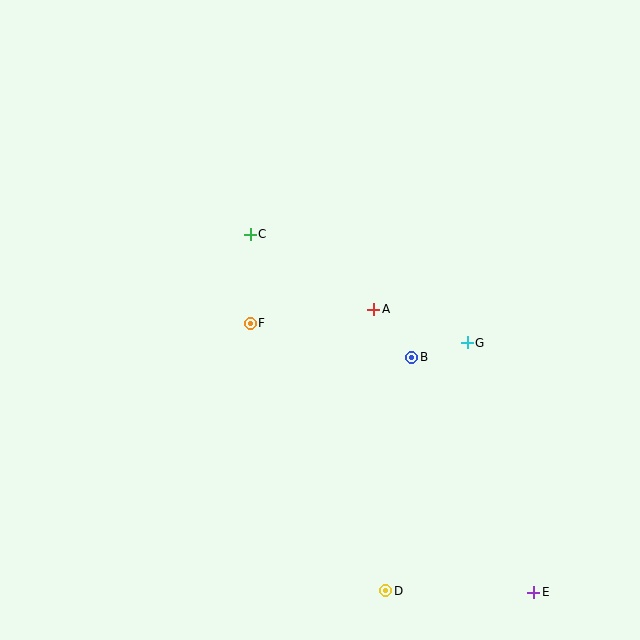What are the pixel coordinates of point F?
Point F is at (250, 323).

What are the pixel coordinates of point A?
Point A is at (374, 309).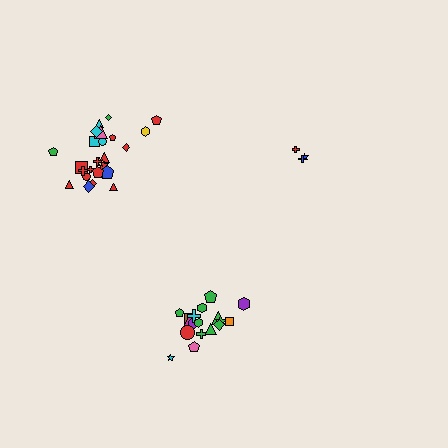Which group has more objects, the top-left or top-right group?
The top-left group.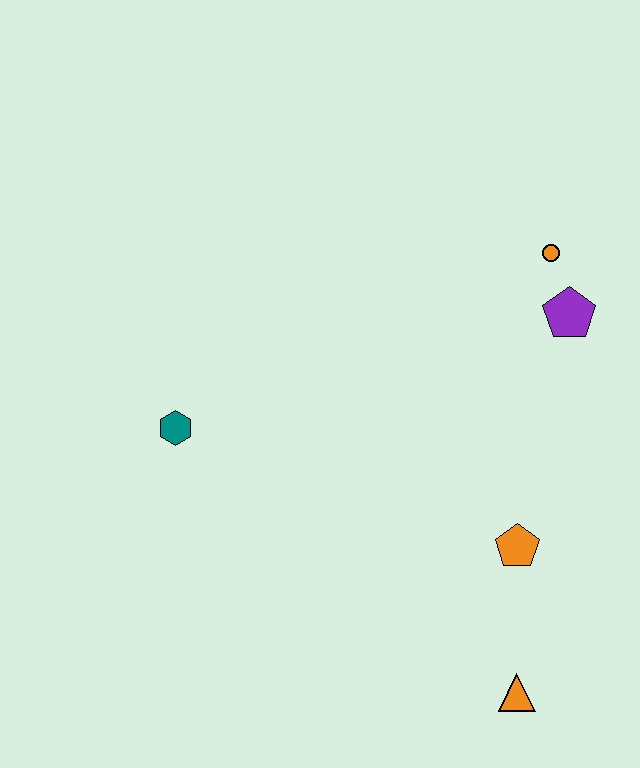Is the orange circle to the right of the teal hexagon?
Yes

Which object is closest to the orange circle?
The purple pentagon is closest to the orange circle.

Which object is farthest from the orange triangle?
The orange circle is farthest from the orange triangle.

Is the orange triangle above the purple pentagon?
No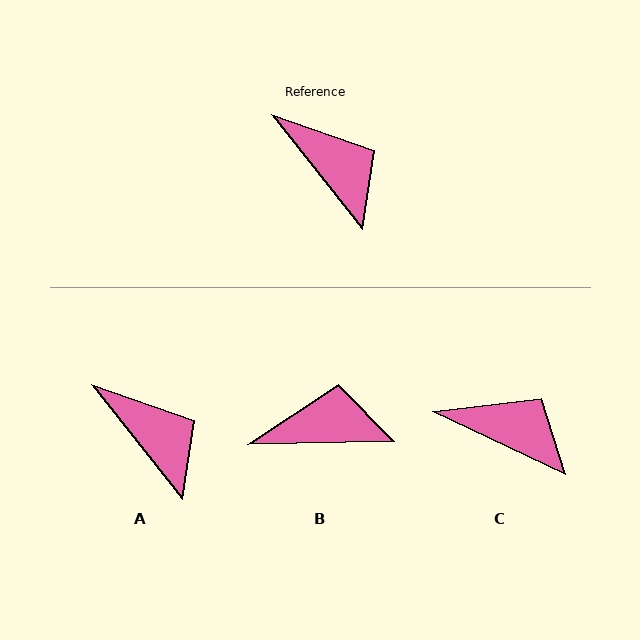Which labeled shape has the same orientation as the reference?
A.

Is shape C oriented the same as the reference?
No, it is off by about 26 degrees.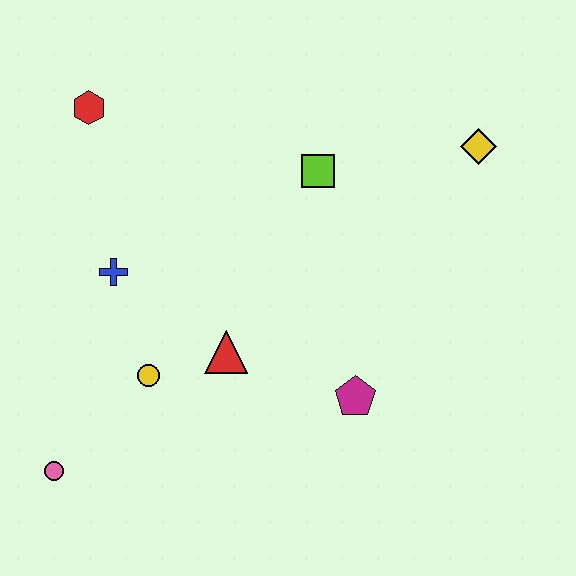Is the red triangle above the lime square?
No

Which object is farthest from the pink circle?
The yellow diamond is farthest from the pink circle.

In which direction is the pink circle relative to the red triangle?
The pink circle is to the left of the red triangle.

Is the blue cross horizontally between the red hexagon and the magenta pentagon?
Yes